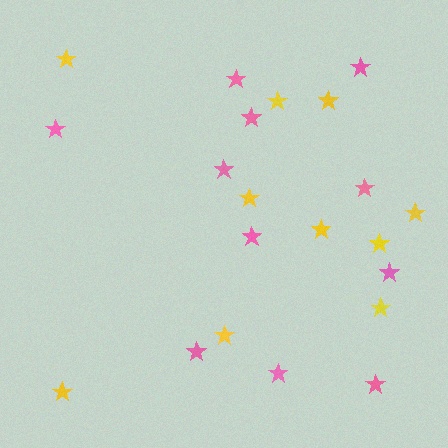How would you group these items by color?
There are 2 groups: one group of yellow stars (10) and one group of pink stars (11).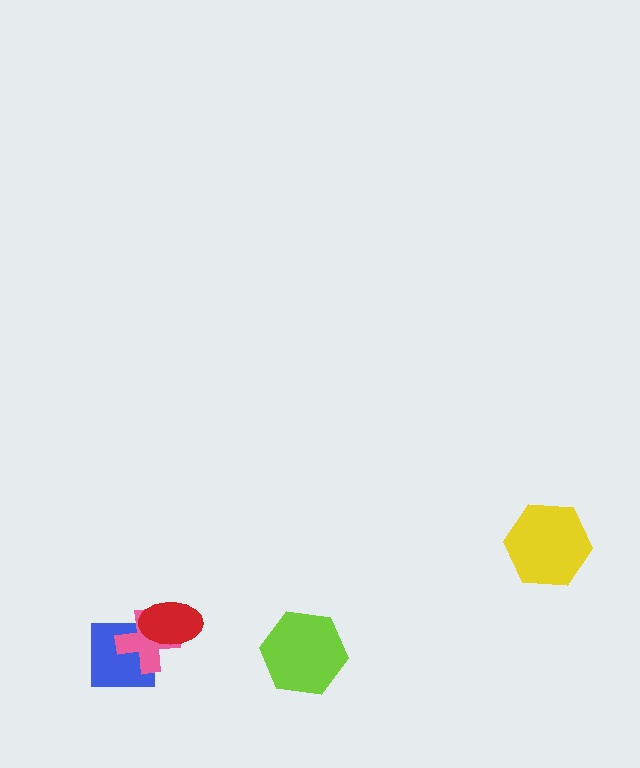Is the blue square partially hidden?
Yes, it is partially covered by another shape.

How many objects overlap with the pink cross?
2 objects overlap with the pink cross.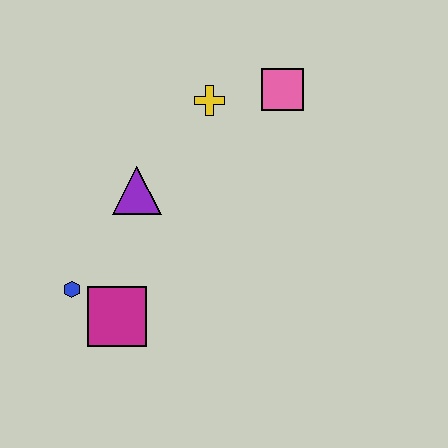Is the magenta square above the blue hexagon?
No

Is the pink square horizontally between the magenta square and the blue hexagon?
No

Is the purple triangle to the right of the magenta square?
Yes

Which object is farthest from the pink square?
The blue hexagon is farthest from the pink square.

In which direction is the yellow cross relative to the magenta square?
The yellow cross is above the magenta square.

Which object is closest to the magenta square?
The blue hexagon is closest to the magenta square.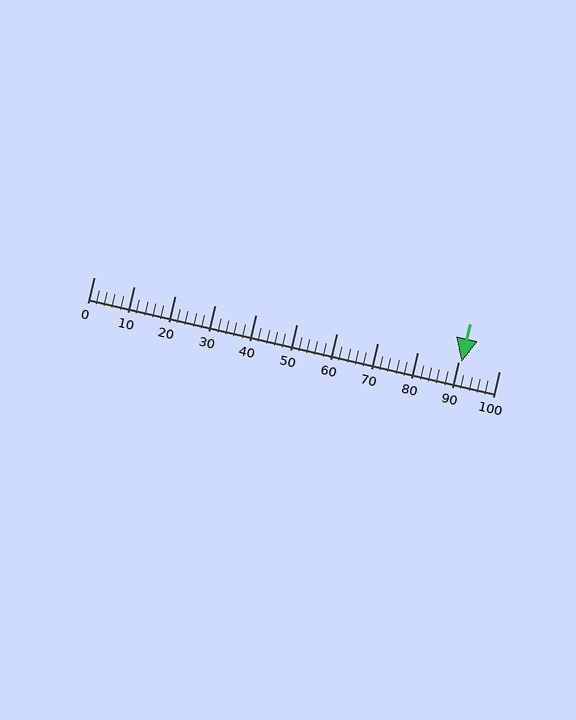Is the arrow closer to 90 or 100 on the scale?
The arrow is closer to 90.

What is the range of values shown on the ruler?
The ruler shows values from 0 to 100.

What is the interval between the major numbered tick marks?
The major tick marks are spaced 10 units apart.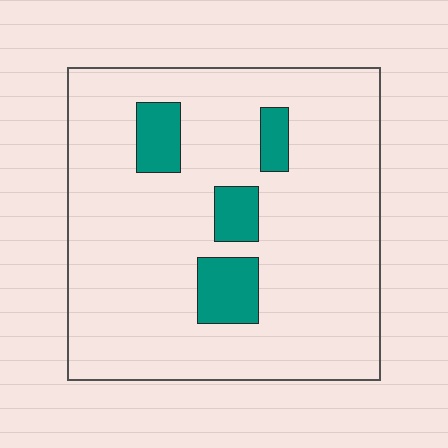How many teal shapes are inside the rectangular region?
4.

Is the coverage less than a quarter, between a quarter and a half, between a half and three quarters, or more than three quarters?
Less than a quarter.